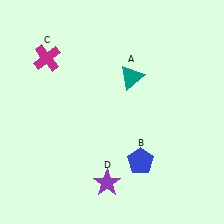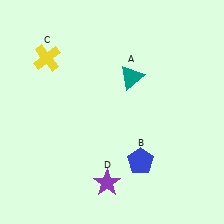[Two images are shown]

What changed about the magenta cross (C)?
In Image 1, C is magenta. In Image 2, it changed to yellow.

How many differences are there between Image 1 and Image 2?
There is 1 difference between the two images.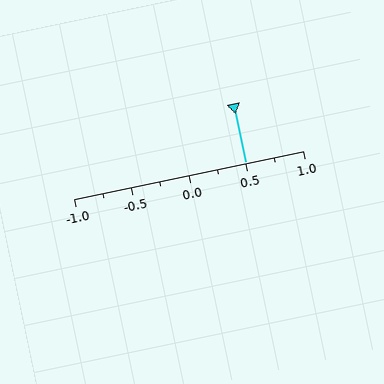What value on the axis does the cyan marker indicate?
The marker indicates approximately 0.5.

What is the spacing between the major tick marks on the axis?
The major ticks are spaced 0.5 apart.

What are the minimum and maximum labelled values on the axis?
The axis runs from -1.0 to 1.0.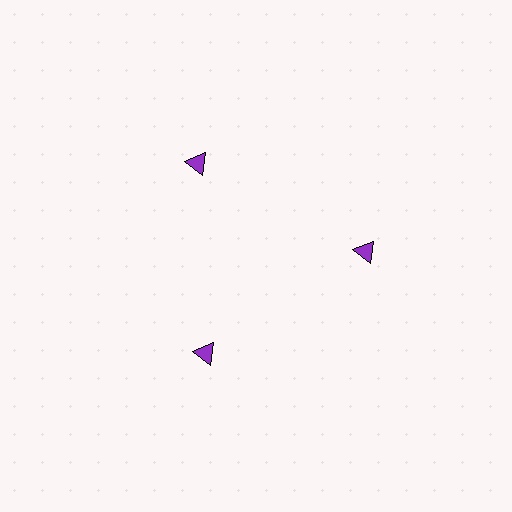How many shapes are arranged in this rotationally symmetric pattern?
There are 3 shapes, arranged in 3 groups of 1.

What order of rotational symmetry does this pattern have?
This pattern has 3-fold rotational symmetry.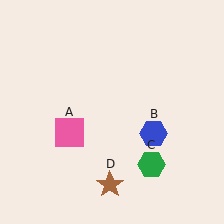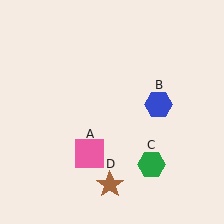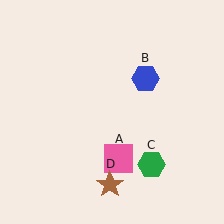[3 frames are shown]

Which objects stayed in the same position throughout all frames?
Green hexagon (object C) and brown star (object D) remained stationary.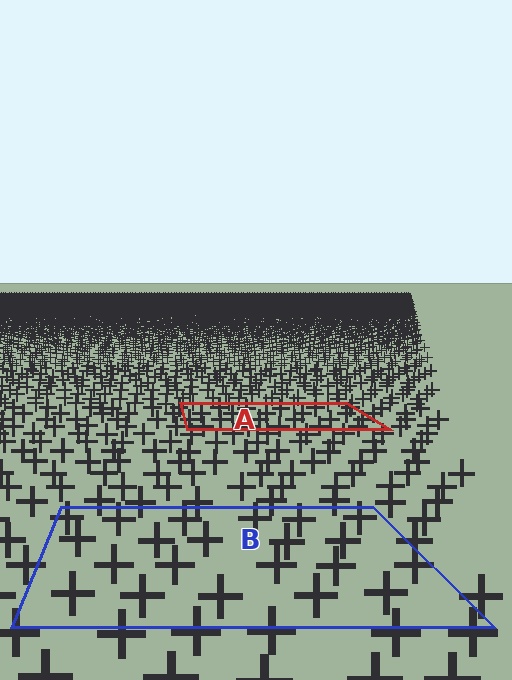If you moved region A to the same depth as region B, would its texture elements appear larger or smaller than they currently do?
They would appear larger. At a closer depth, the same texture elements are projected at a bigger on-screen size.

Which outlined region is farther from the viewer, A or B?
Region A is farther from the viewer — the texture elements inside it appear smaller and more densely packed.